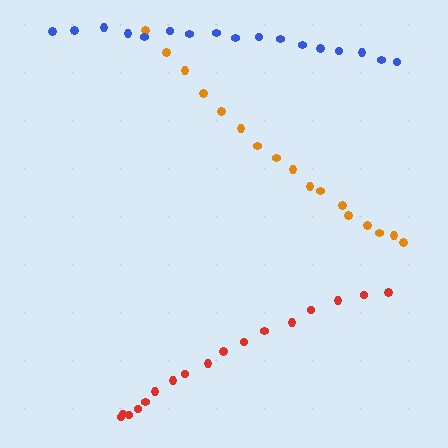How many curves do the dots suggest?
There are 3 distinct paths.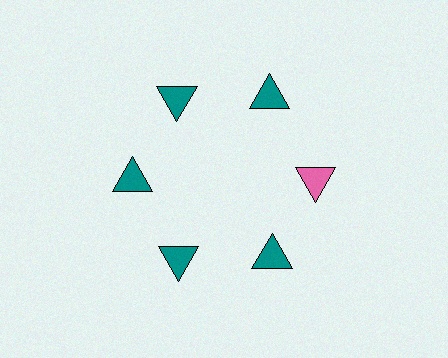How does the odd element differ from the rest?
It has a different color: pink instead of teal.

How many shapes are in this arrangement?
There are 6 shapes arranged in a ring pattern.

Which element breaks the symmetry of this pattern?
The pink triangle at roughly the 3 o'clock position breaks the symmetry. All other shapes are teal triangles.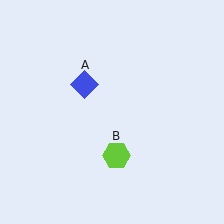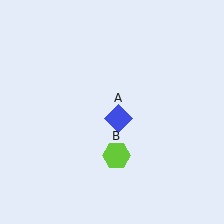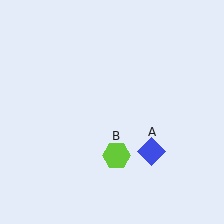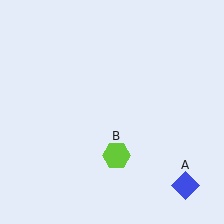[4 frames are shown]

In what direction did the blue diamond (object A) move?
The blue diamond (object A) moved down and to the right.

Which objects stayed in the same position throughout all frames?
Lime hexagon (object B) remained stationary.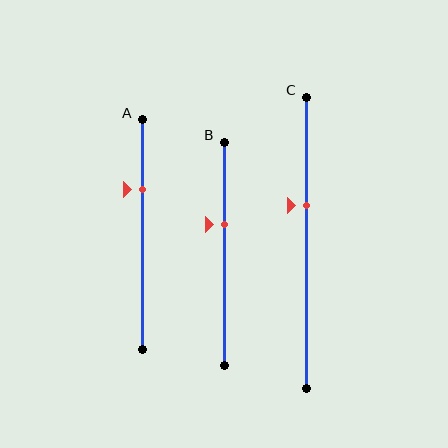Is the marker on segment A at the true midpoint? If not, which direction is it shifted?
No, the marker on segment A is shifted upward by about 20% of the segment length.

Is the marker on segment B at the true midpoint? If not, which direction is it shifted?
No, the marker on segment B is shifted upward by about 13% of the segment length.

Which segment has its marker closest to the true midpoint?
Segment C has its marker closest to the true midpoint.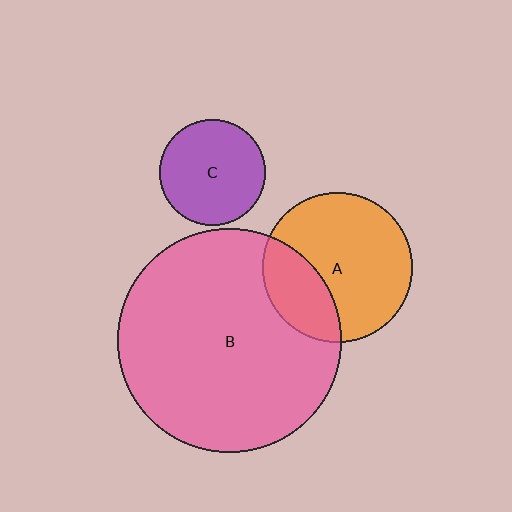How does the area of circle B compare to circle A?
Approximately 2.2 times.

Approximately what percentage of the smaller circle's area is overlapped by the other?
Approximately 30%.